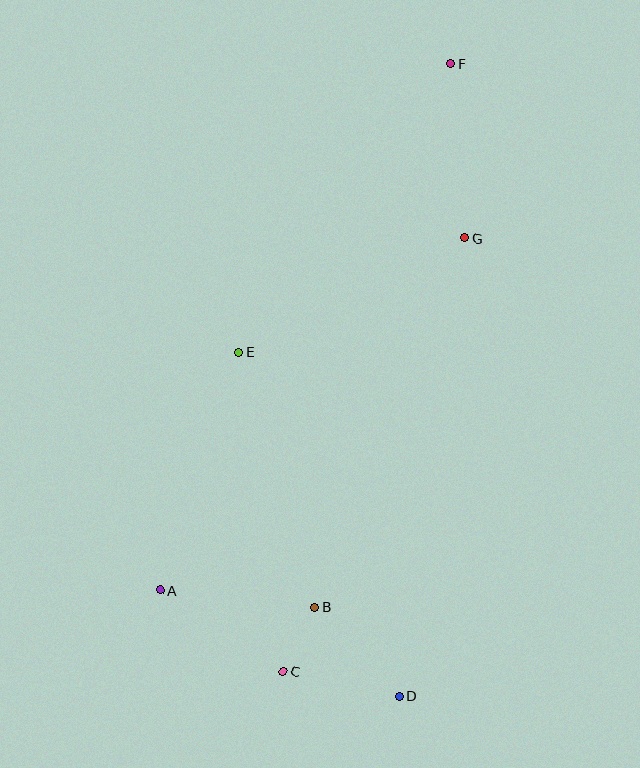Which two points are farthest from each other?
Points D and F are farthest from each other.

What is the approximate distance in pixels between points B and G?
The distance between B and G is approximately 399 pixels.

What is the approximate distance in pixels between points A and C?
The distance between A and C is approximately 147 pixels.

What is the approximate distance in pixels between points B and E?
The distance between B and E is approximately 266 pixels.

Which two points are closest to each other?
Points B and C are closest to each other.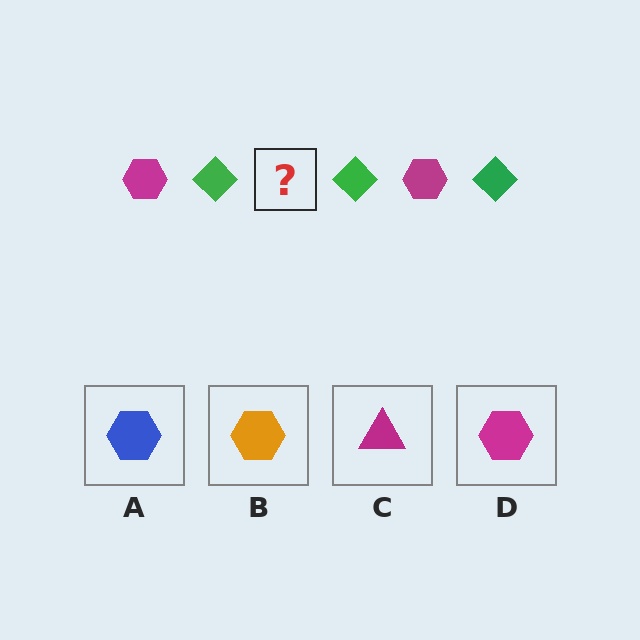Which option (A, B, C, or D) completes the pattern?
D.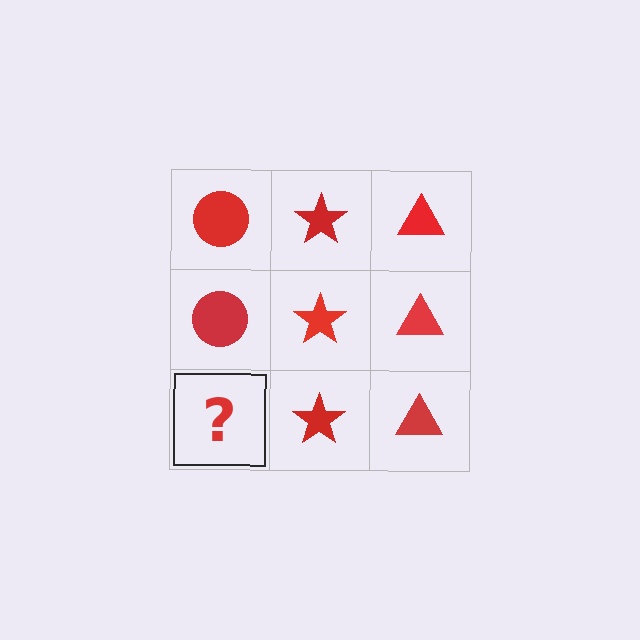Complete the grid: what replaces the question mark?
The question mark should be replaced with a red circle.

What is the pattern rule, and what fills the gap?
The rule is that each column has a consistent shape. The gap should be filled with a red circle.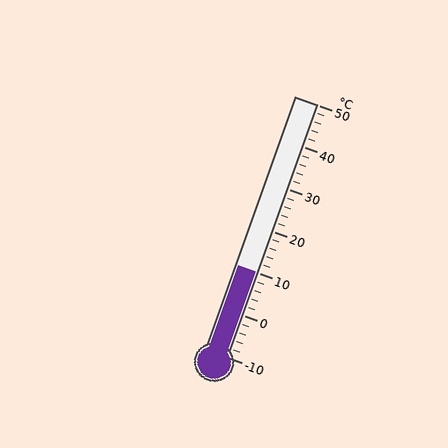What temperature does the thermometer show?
The thermometer shows approximately 10°C.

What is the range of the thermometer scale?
The thermometer scale ranges from -10°C to 50°C.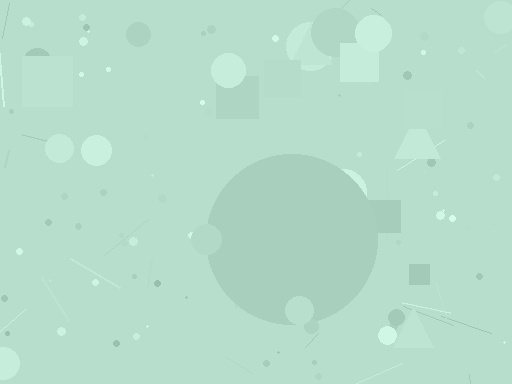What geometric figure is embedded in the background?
A circle is embedded in the background.